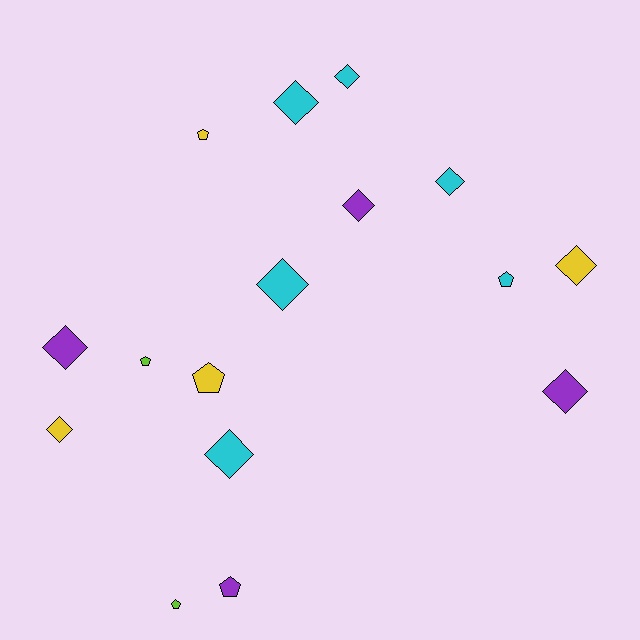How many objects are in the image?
There are 16 objects.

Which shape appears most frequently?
Diamond, with 10 objects.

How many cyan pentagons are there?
There is 1 cyan pentagon.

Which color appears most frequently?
Cyan, with 6 objects.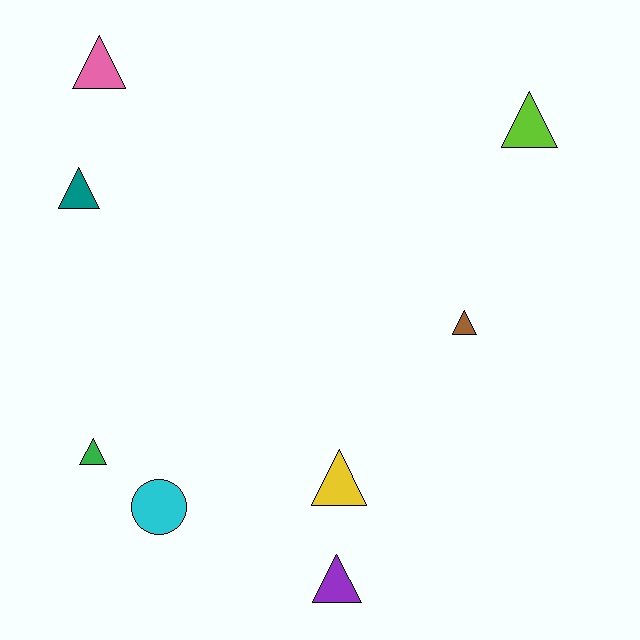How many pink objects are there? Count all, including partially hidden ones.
There is 1 pink object.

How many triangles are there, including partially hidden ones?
There are 7 triangles.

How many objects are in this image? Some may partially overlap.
There are 8 objects.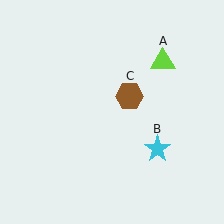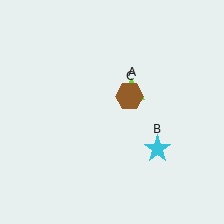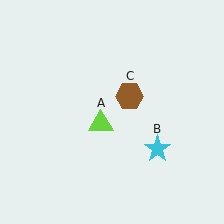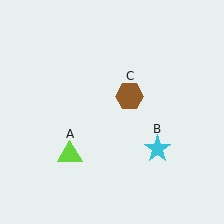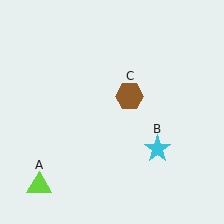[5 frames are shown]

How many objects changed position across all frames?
1 object changed position: lime triangle (object A).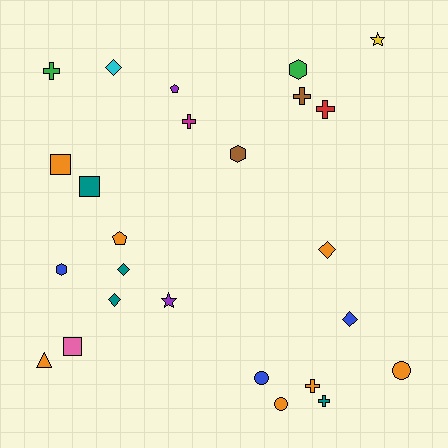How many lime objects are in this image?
There are no lime objects.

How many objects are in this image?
There are 25 objects.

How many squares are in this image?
There are 3 squares.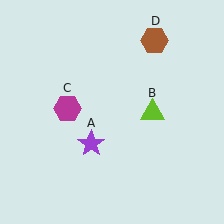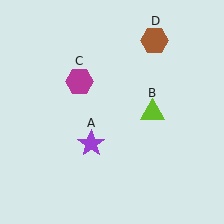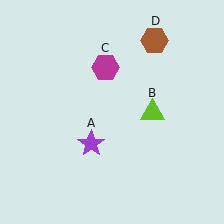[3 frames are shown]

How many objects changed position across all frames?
1 object changed position: magenta hexagon (object C).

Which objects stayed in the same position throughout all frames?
Purple star (object A) and lime triangle (object B) and brown hexagon (object D) remained stationary.